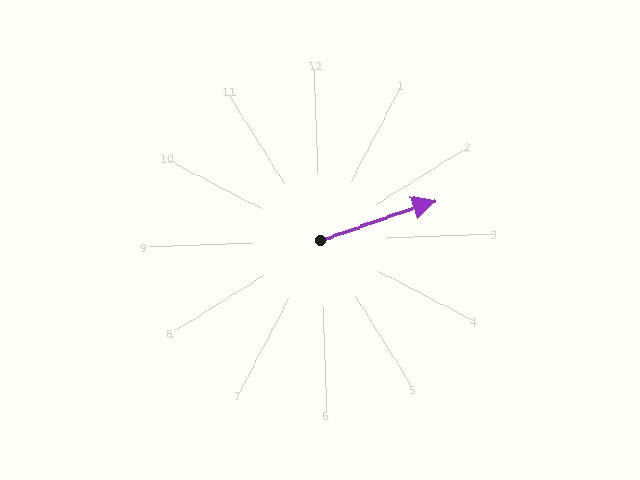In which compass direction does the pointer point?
East.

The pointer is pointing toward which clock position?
Roughly 2 o'clock.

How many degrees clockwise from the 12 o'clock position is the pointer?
Approximately 73 degrees.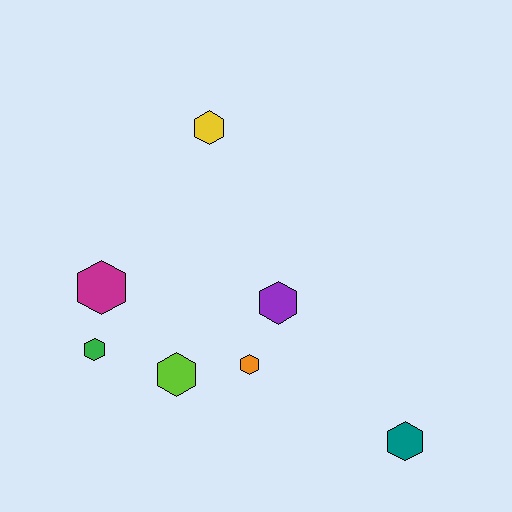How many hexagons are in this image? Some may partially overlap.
There are 7 hexagons.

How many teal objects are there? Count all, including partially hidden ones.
There is 1 teal object.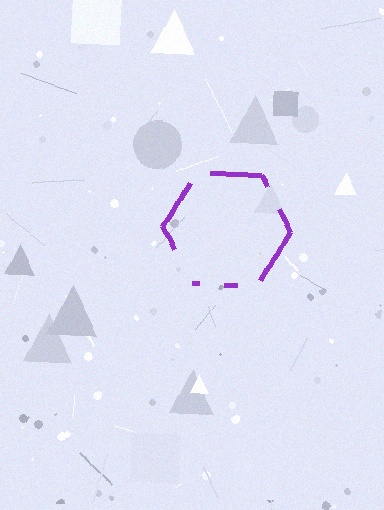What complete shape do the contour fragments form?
The contour fragments form a hexagon.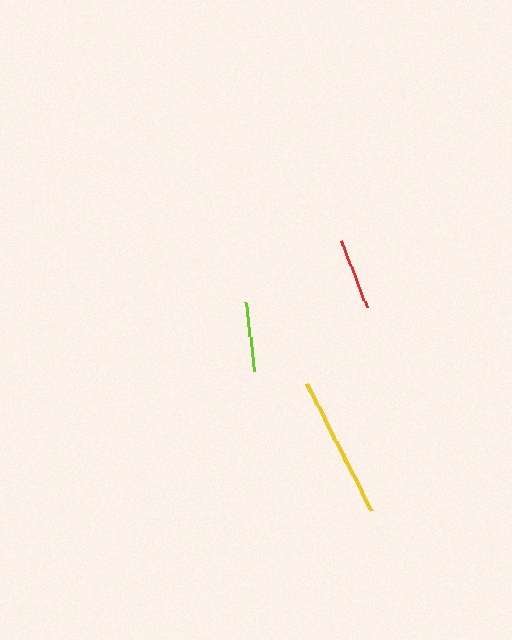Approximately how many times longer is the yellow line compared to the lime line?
The yellow line is approximately 2.0 times the length of the lime line.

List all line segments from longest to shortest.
From longest to shortest: yellow, red, lime.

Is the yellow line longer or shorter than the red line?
The yellow line is longer than the red line.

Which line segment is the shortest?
The lime line is the shortest at approximately 70 pixels.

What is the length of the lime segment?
The lime segment is approximately 70 pixels long.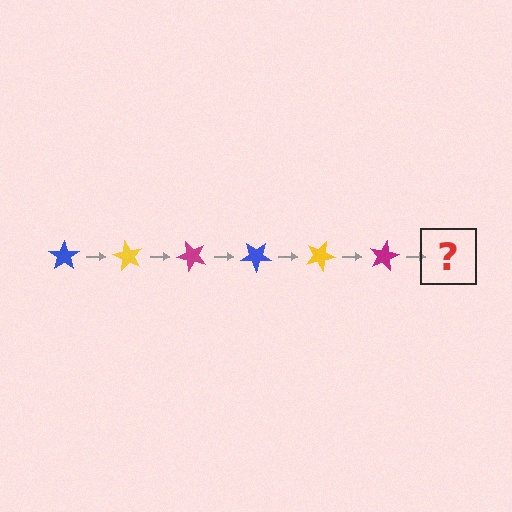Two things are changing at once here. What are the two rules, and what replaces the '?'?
The two rules are that it rotates 60 degrees each step and the color cycles through blue, yellow, and magenta. The '?' should be a blue star, rotated 360 degrees from the start.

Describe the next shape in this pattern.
It should be a blue star, rotated 360 degrees from the start.